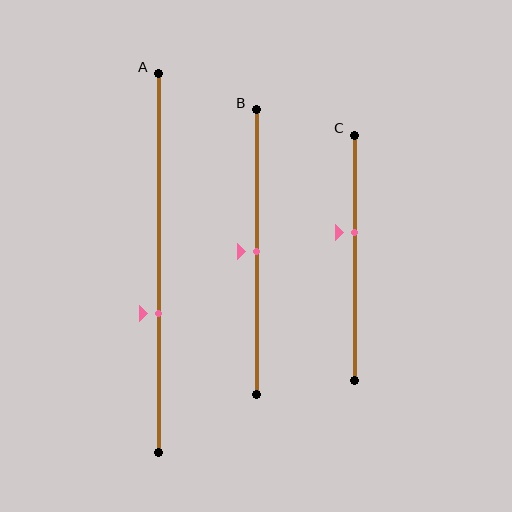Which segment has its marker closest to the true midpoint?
Segment B has its marker closest to the true midpoint.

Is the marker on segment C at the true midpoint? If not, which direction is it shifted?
No, the marker on segment C is shifted upward by about 10% of the segment length.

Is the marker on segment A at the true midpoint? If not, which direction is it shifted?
No, the marker on segment A is shifted downward by about 13% of the segment length.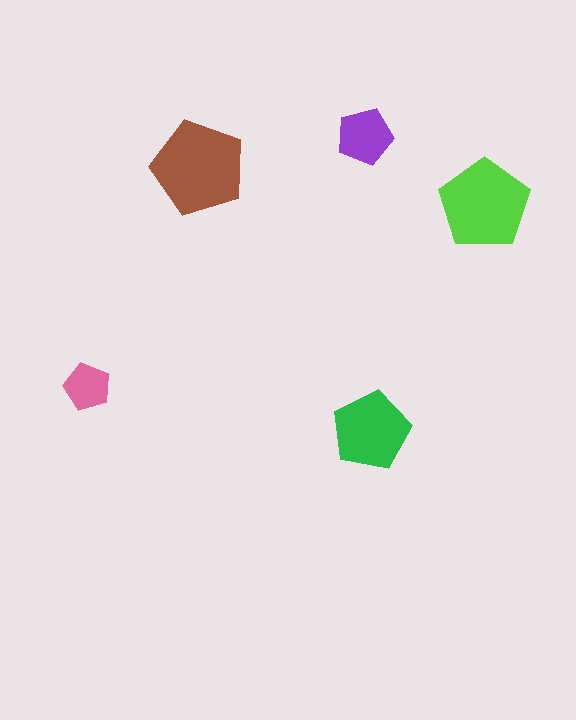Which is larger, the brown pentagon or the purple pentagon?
The brown one.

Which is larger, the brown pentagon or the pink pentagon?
The brown one.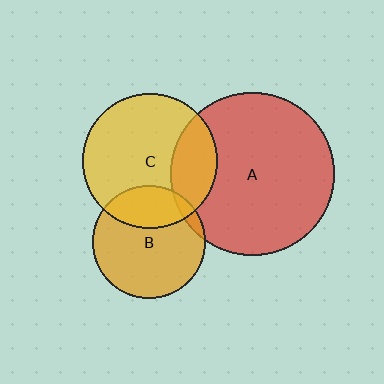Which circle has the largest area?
Circle A (red).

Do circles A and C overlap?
Yes.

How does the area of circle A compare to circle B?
Approximately 2.1 times.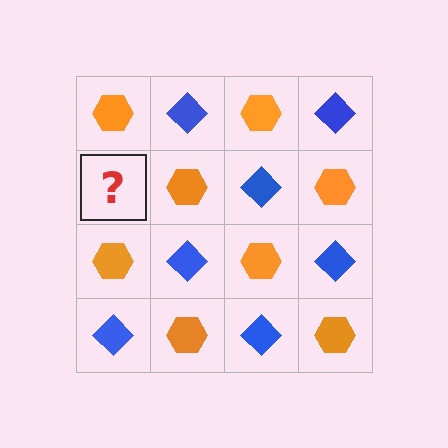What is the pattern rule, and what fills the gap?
The rule is that it alternates orange hexagon and blue diamond in a checkerboard pattern. The gap should be filled with a blue diamond.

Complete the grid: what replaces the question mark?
The question mark should be replaced with a blue diamond.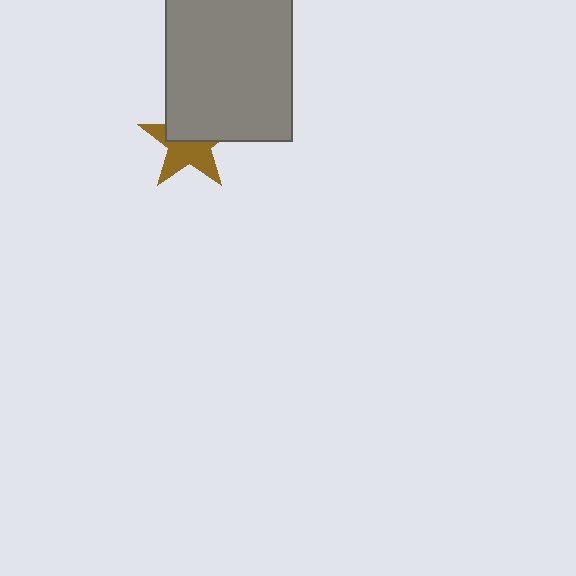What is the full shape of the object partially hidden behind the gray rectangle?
The partially hidden object is a brown star.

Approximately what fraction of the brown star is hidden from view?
Roughly 46% of the brown star is hidden behind the gray rectangle.